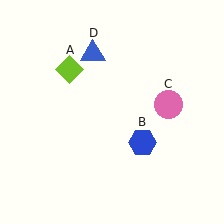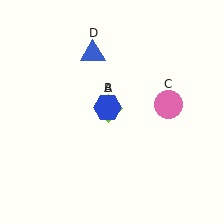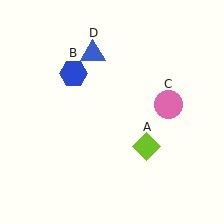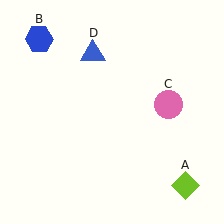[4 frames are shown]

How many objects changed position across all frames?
2 objects changed position: lime diamond (object A), blue hexagon (object B).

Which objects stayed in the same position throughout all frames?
Pink circle (object C) and blue triangle (object D) remained stationary.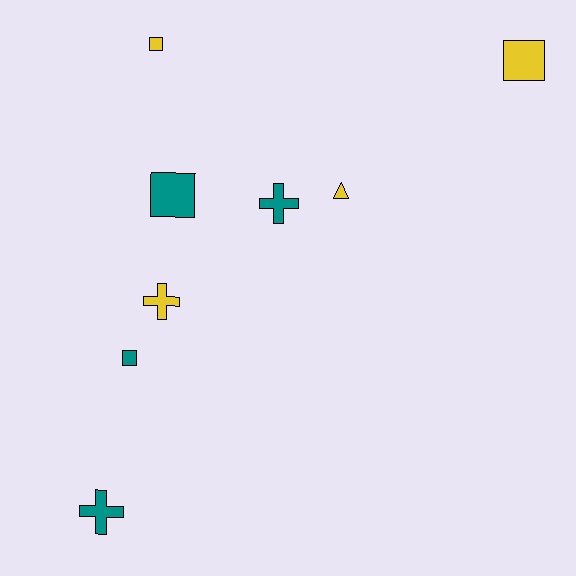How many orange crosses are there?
There are no orange crosses.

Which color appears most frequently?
Teal, with 4 objects.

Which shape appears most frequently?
Square, with 4 objects.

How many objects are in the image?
There are 8 objects.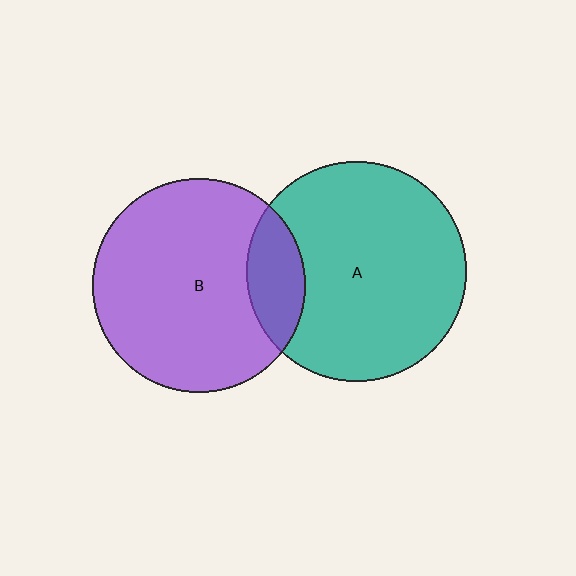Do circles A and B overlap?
Yes.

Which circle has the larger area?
Circle A (teal).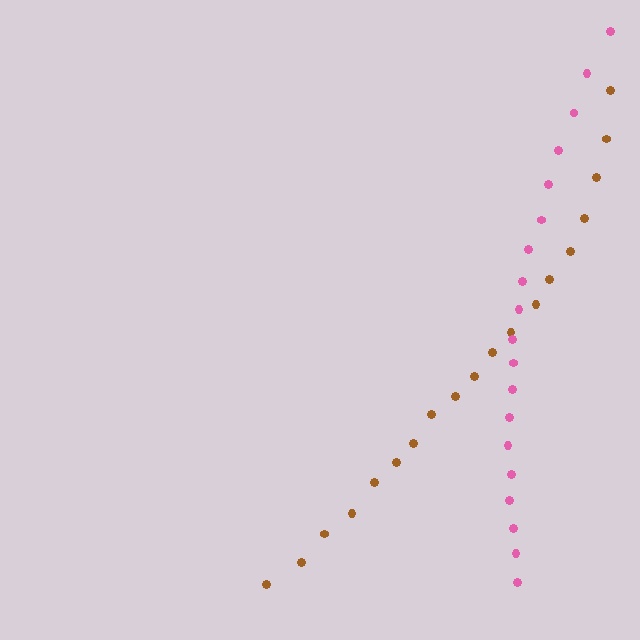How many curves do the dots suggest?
There are 2 distinct paths.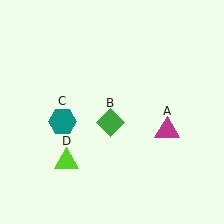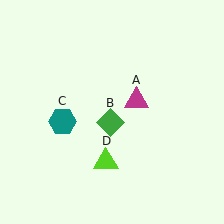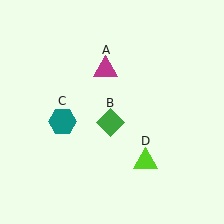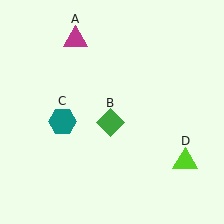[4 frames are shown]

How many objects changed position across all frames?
2 objects changed position: magenta triangle (object A), lime triangle (object D).